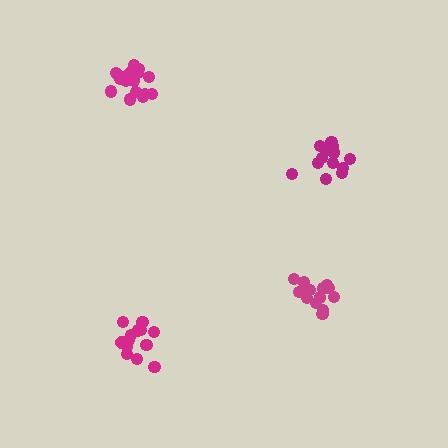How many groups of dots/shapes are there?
There are 4 groups.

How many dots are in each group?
Group 1: 14 dots, Group 2: 16 dots, Group 3: 14 dots, Group 4: 13 dots (57 total).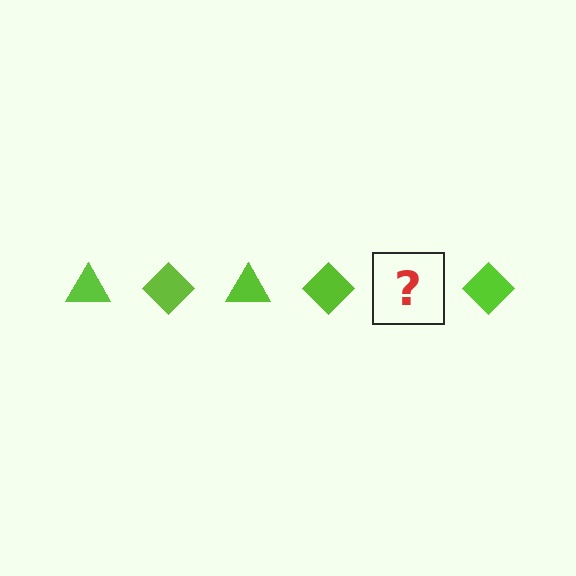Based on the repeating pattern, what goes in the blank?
The blank should be a lime triangle.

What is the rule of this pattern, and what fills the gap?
The rule is that the pattern cycles through triangle, diamond shapes in lime. The gap should be filled with a lime triangle.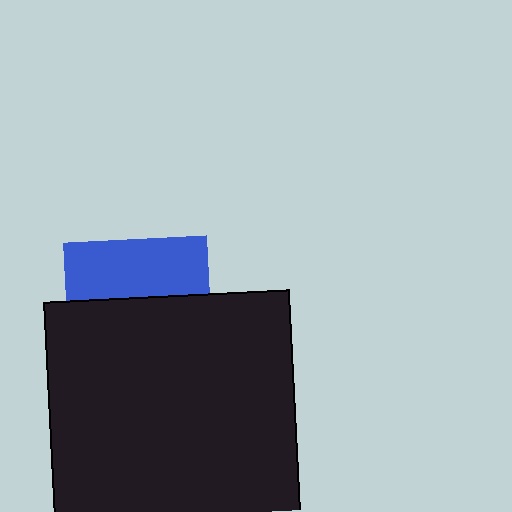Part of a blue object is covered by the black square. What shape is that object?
It is a square.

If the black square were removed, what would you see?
You would see the complete blue square.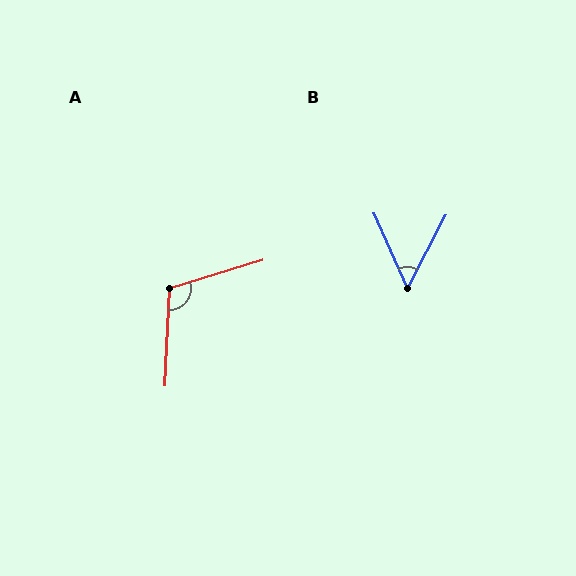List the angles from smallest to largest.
B (51°), A (109°).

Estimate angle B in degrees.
Approximately 51 degrees.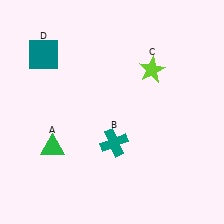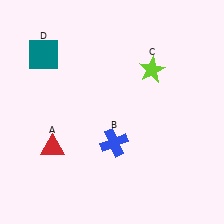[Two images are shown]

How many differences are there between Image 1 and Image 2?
There are 2 differences between the two images.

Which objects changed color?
A changed from green to red. B changed from teal to blue.